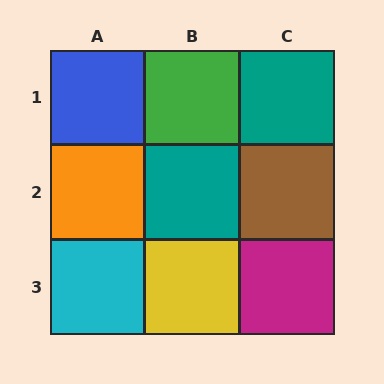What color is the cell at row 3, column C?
Magenta.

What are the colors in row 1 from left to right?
Blue, green, teal.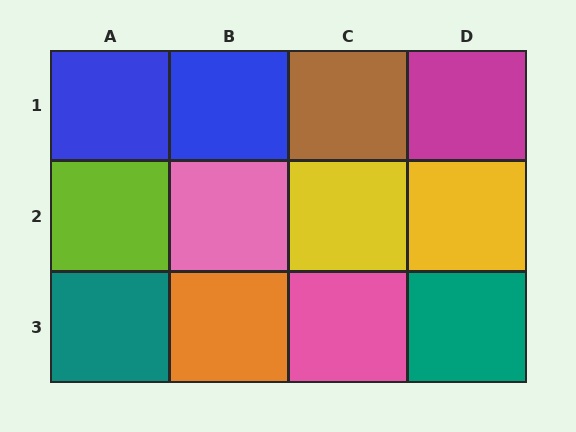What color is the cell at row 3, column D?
Teal.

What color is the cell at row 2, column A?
Lime.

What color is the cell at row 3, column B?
Orange.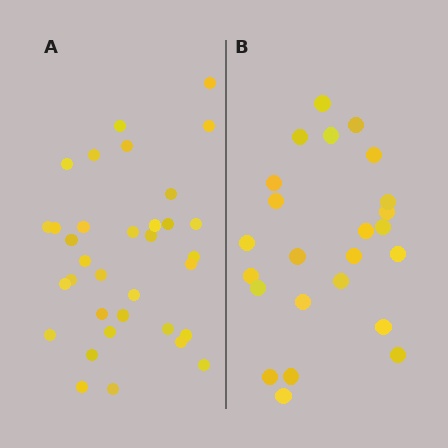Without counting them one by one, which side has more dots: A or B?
Region A (the left region) has more dots.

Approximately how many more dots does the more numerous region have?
Region A has roughly 10 or so more dots than region B.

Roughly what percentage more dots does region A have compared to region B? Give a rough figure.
About 40% more.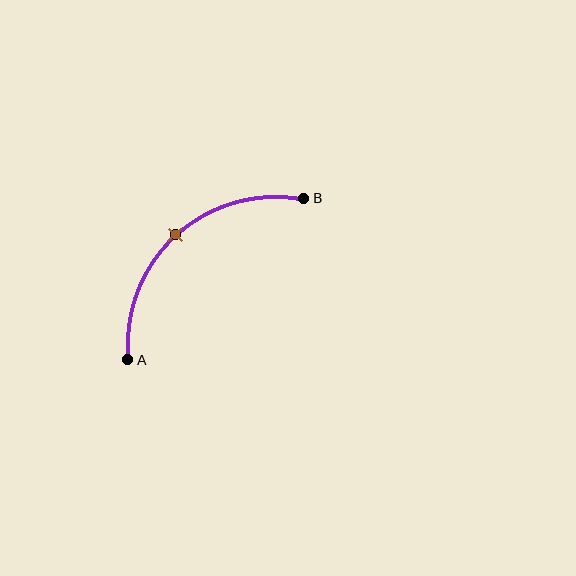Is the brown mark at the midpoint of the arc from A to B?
Yes. The brown mark lies on the arc at equal arc-length from both A and B — it is the arc midpoint.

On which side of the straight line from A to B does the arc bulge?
The arc bulges above and to the left of the straight line connecting A and B.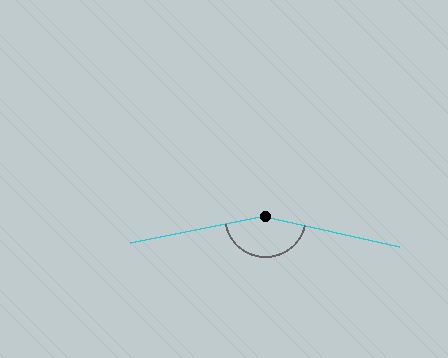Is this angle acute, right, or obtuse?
It is obtuse.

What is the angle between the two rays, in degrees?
Approximately 156 degrees.